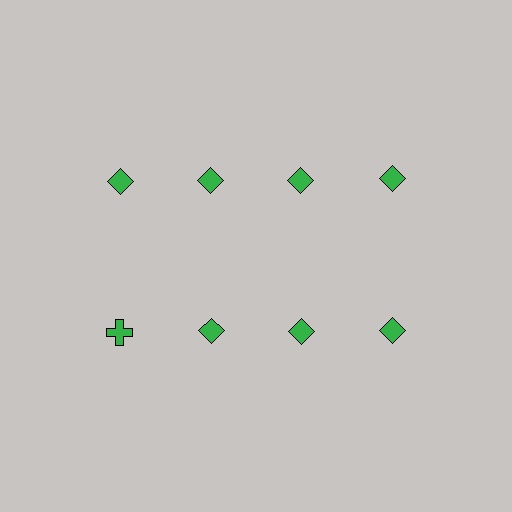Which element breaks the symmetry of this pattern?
The green cross in the second row, leftmost column breaks the symmetry. All other shapes are green diamonds.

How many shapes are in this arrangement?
There are 8 shapes arranged in a grid pattern.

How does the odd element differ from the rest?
It has a different shape: cross instead of diamond.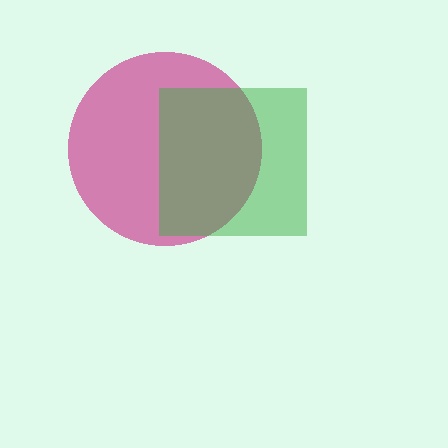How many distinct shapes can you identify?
There are 2 distinct shapes: a magenta circle, a green square.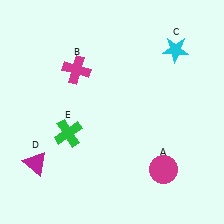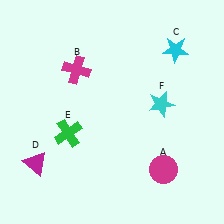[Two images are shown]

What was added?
A cyan star (F) was added in Image 2.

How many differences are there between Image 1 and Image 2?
There is 1 difference between the two images.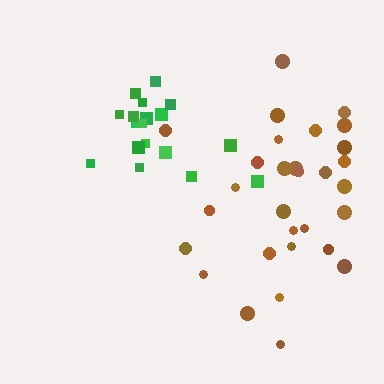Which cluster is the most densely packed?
Green.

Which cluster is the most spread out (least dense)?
Brown.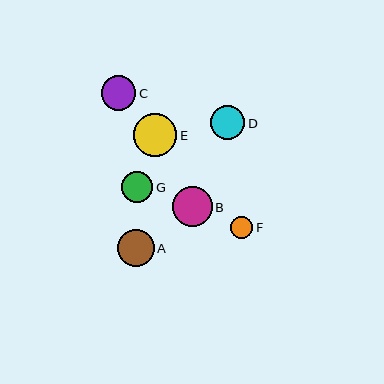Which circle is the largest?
Circle E is the largest with a size of approximately 43 pixels.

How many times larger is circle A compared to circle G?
Circle A is approximately 1.2 times the size of circle G.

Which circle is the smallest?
Circle F is the smallest with a size of approximately 22 pixels.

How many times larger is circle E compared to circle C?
Circle E is approximately 1.2 times the size of circle C.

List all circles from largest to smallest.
From largest to smallest: E, B, A, C, D, G, F.